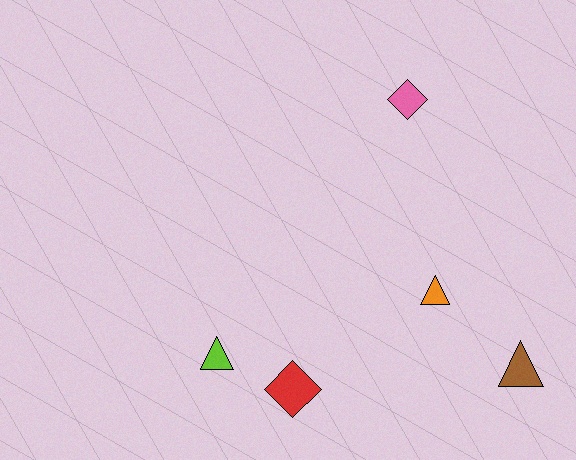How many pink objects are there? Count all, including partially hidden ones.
There is 1 pink object.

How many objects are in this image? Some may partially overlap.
There are 5 objects.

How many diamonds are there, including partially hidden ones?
There are 2 diamonds.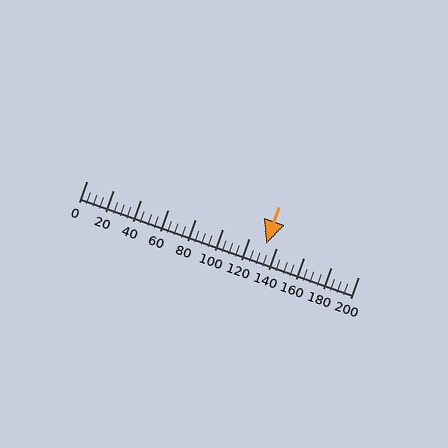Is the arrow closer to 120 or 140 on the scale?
The arrow is closer to 140.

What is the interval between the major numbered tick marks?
The major tick marks are spaced 20 units apart.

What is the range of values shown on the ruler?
The ruler shows values from 0 to 200.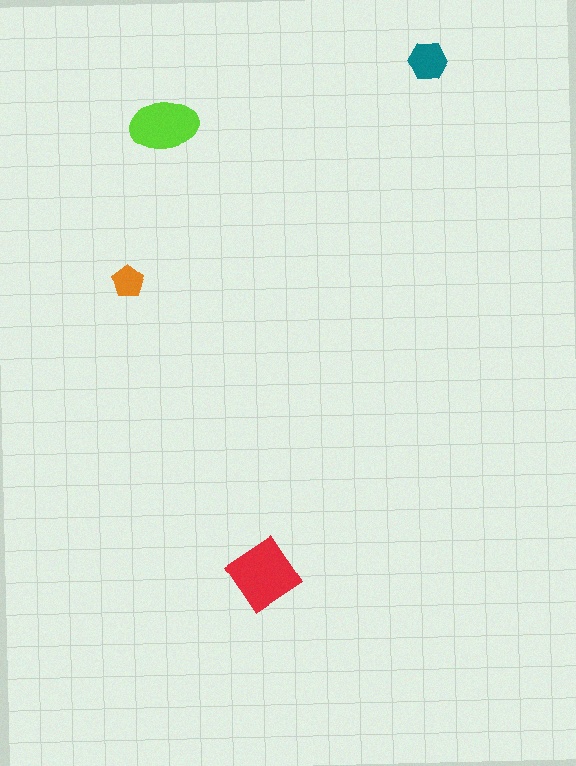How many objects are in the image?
There are 4 objects in the image.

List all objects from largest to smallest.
The red diamond, the lime ellipse, the teal hexagon, the orange pentagon.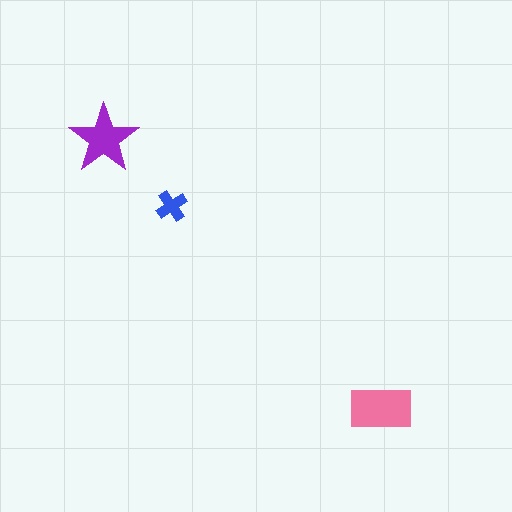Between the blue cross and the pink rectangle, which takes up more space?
The pink rectangle.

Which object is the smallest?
The blue cross.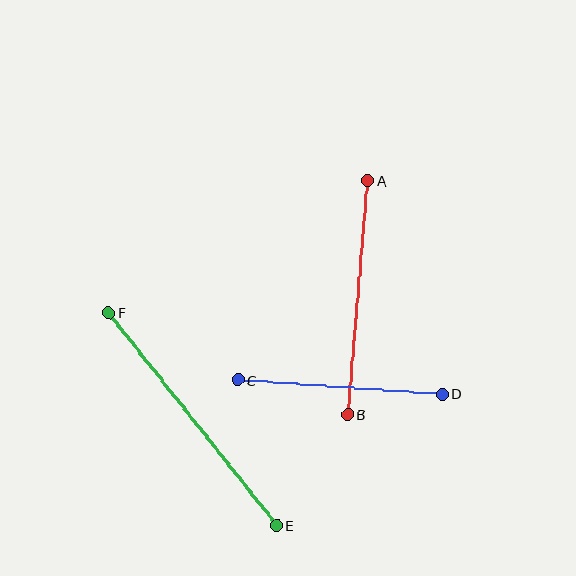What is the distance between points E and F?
The distance is approximately 271 pixels.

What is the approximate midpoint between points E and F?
The midpoint is at approximately (193, 419) pixels.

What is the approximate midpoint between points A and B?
The midpoint is at approximately (358, 297) pixels.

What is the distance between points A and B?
The distance is approximately 235 pixels.